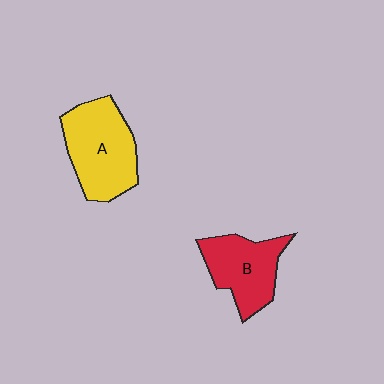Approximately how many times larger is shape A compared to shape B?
Approximately 1.3 times.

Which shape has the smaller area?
Shape B (red).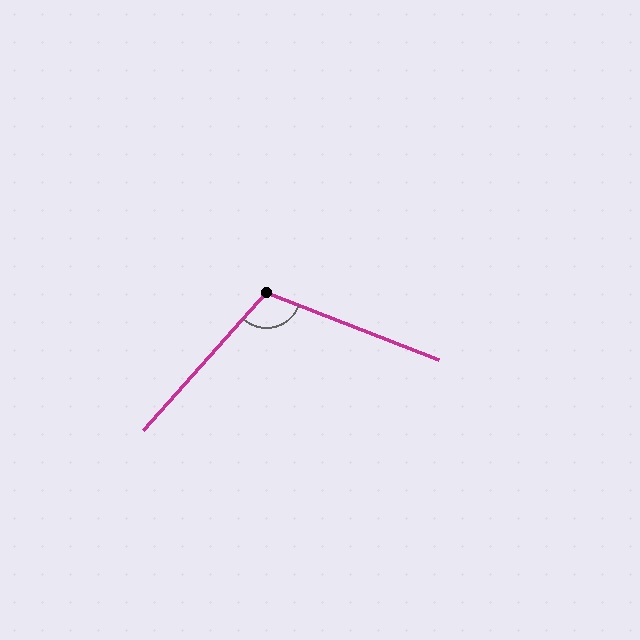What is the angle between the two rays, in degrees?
Approximately 111 degrees.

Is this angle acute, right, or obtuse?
It is obtuse.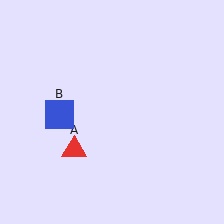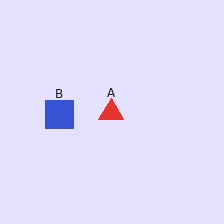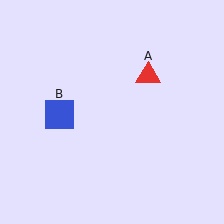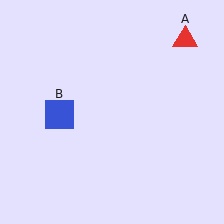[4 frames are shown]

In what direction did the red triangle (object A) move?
The red triangle (object A) moved up and to the right.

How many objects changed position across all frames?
1 object changed position: red triangle (object A).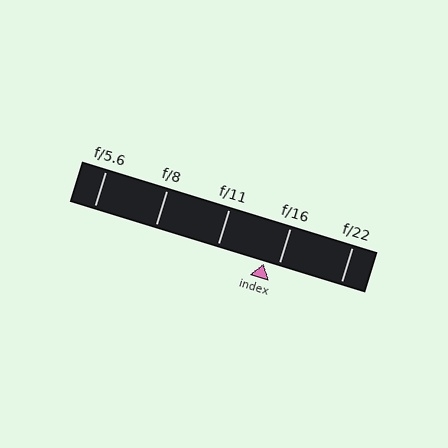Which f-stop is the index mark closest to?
The index mark is closest to f/16.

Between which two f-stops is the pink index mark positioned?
The index mark is between f/11 and f/16.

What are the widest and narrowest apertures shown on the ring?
The widest aperture shown is f/5.6 and the narrowest is f/22.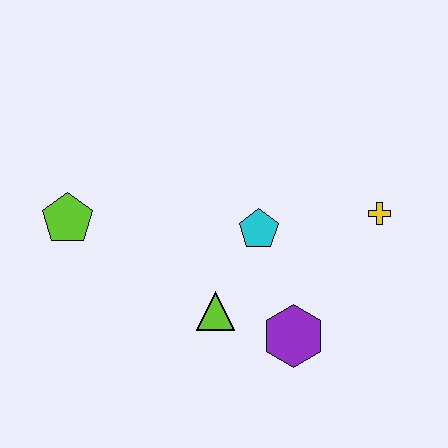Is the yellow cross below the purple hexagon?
No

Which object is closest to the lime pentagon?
The lime triangle is closest to the lime pentagon.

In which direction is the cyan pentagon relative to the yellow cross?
The cyan pentagon is to the left of the yellow cross.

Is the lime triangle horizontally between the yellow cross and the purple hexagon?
No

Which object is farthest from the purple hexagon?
The lime pentagon is farthest from the purple hexagon.